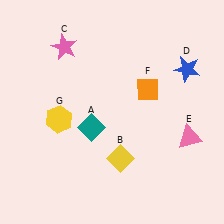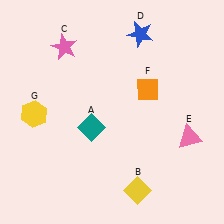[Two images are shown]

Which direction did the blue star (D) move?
The blue star (D) moved left.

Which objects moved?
The objects that moved are: the yellow diamond (B), the blue star (D), the yellow hexagon (G).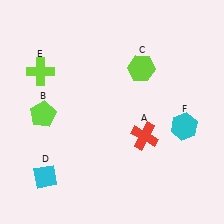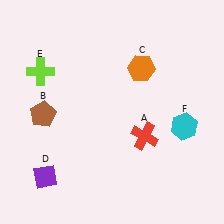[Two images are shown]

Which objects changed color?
B changed from lime to brown. C changed from lime to orange. D changed from cyan to purple.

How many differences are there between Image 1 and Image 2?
There are 3 differences between the two images.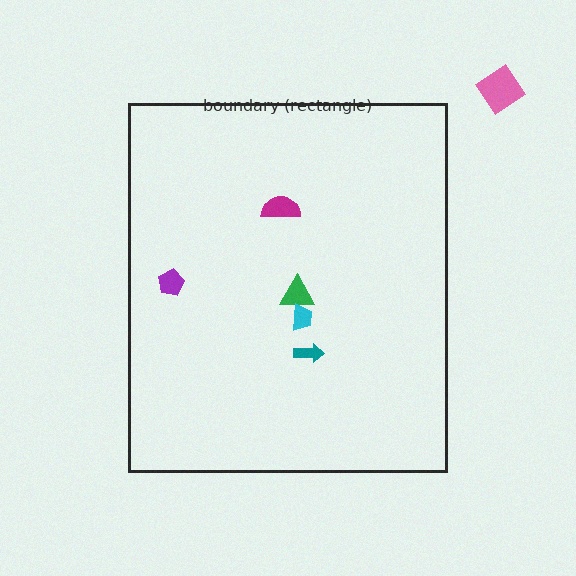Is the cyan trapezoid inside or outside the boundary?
Inside.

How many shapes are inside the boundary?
5 inside, 1 outside.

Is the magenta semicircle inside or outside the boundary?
Inside.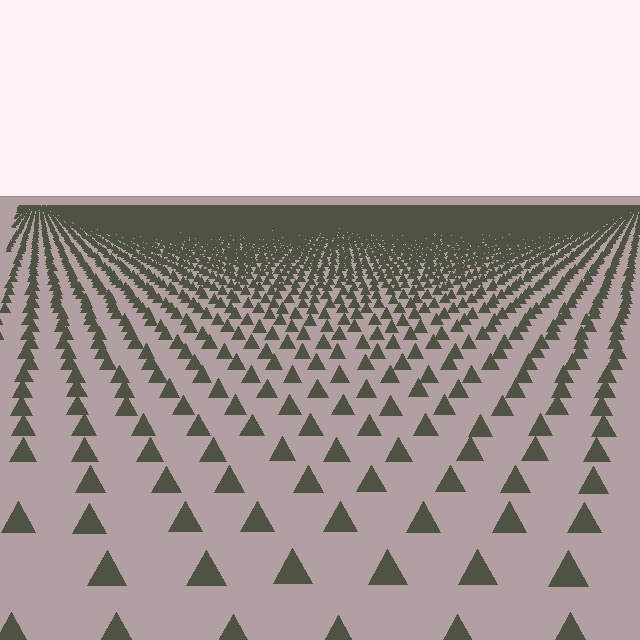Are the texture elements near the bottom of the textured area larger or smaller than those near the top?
Larger. Near the bottom, elements are closer to the viewer and appear at a bigger on-screen size.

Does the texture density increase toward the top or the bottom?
Density increases toward the top.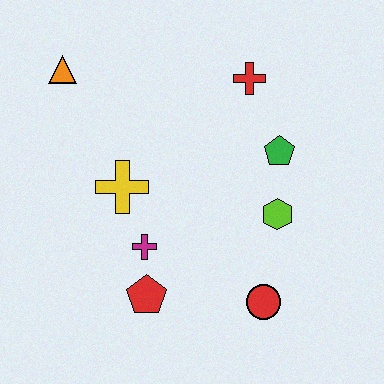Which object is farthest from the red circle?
The orange triangle is farthest from the red circle.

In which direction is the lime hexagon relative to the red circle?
The lime hexagon is above the red circle.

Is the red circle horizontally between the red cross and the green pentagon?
Yes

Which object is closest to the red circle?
The lime hexagon is closest to the red circle.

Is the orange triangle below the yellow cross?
No